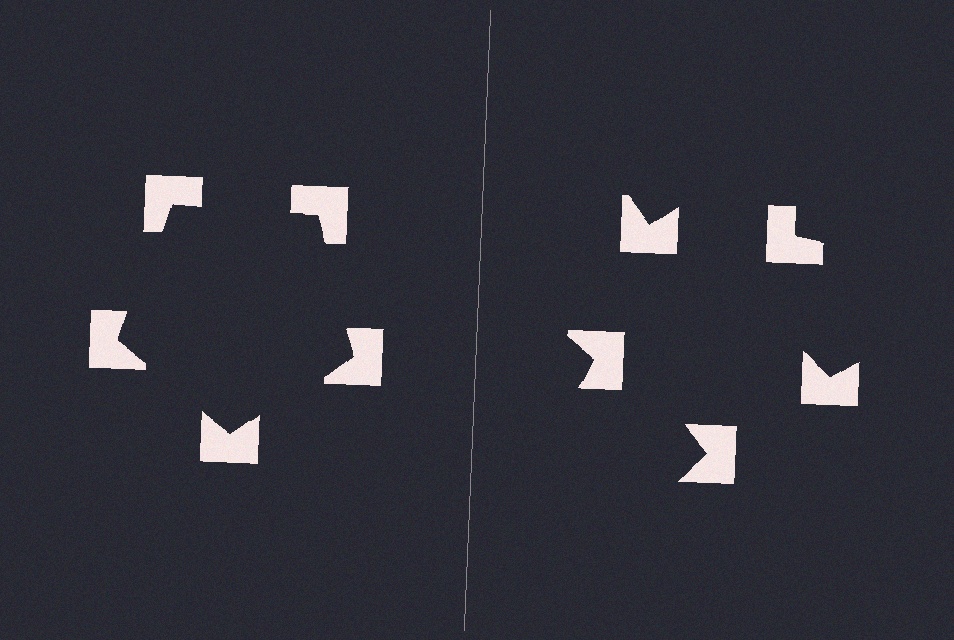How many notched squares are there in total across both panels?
10 — 5 on each side.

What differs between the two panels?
The notched squares are positioned identically on both sides; only the wedge orientations differ. On the left they align to a pentagon; on the right they are misaligned.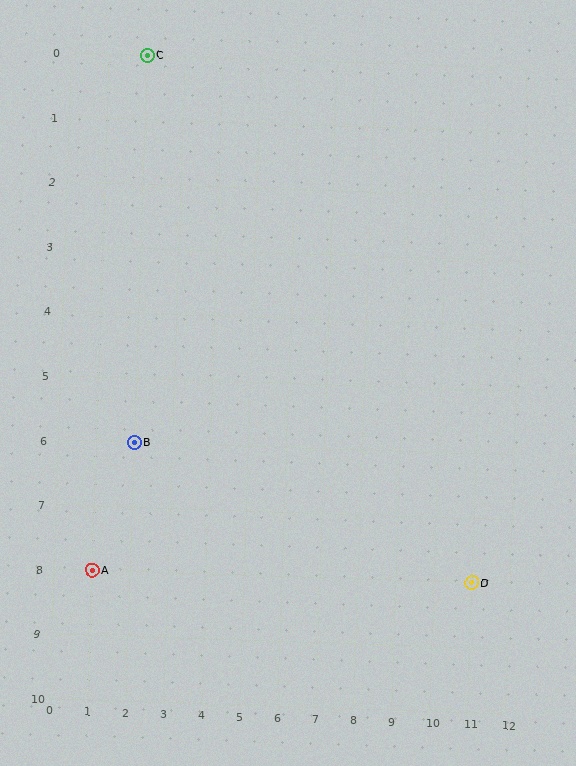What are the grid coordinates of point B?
Point B is at grid coordinates (2, 6).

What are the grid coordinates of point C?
Point C is at grid coordinates (2, 0).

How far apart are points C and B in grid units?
Points C and B are 6 rows apart.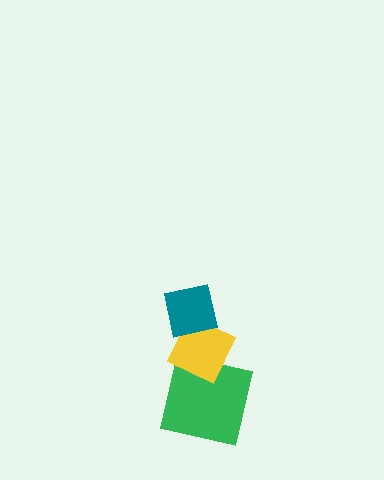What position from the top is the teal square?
The teal square is 1st from the top.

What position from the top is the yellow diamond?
The yellow diamond is 2nd from the top.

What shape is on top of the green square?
The yellow diamond is on top of the green square.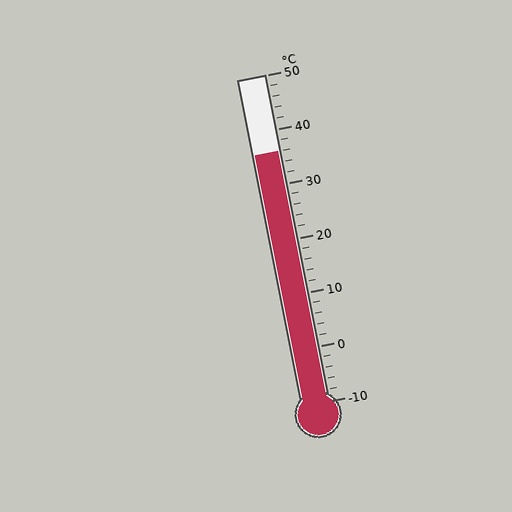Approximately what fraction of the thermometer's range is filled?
The thermometer is filled to approximately 75% of its range.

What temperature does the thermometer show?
The thermometer shows approximately 36°C.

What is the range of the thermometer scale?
The thermometer scale ranges from -10°C to 50°C.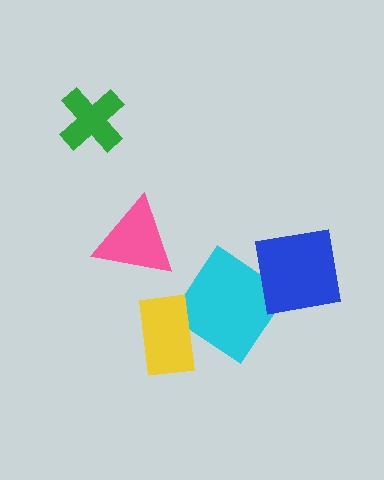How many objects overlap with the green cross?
0 objects overlap with the green cross.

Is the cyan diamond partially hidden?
Yes, it is partially covered by another shape.